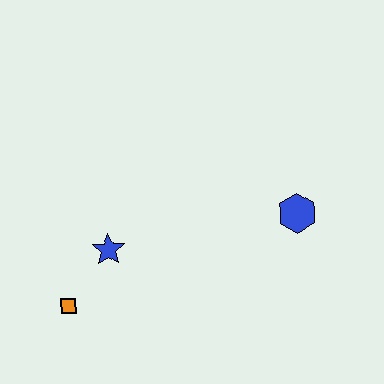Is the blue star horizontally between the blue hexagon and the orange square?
Yes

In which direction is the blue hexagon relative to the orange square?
The blue hexagon is to the right of the orange square.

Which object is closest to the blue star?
The orange square is closest to the blue star.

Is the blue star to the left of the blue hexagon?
Yes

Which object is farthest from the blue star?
The blue hexagon is farthest from the blue star.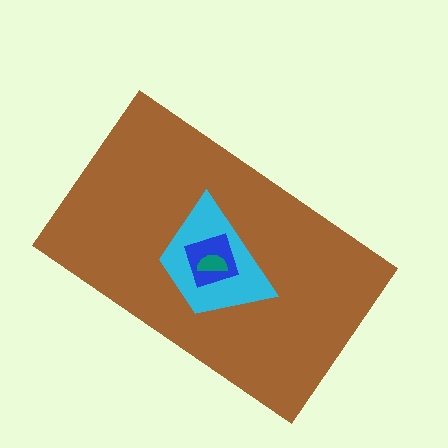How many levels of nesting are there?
4.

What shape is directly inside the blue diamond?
The teal semicircle.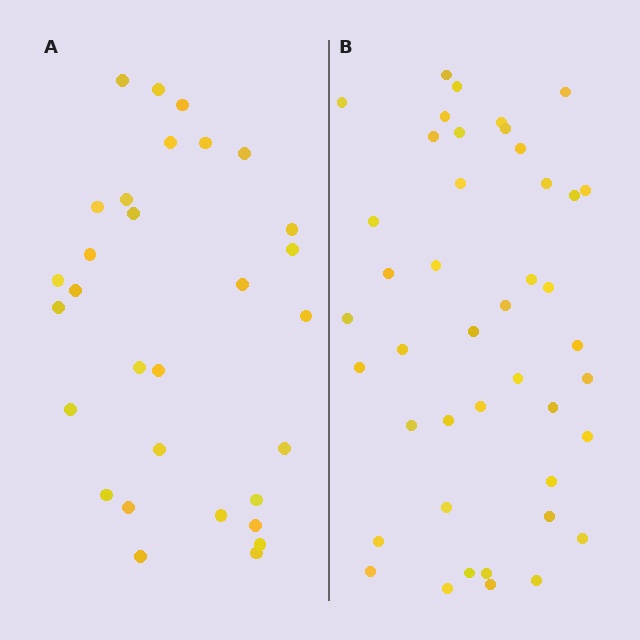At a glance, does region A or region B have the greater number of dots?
Region B (the right region) has more dots.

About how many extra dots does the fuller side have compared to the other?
Region B has approximately 15 more dots than region A.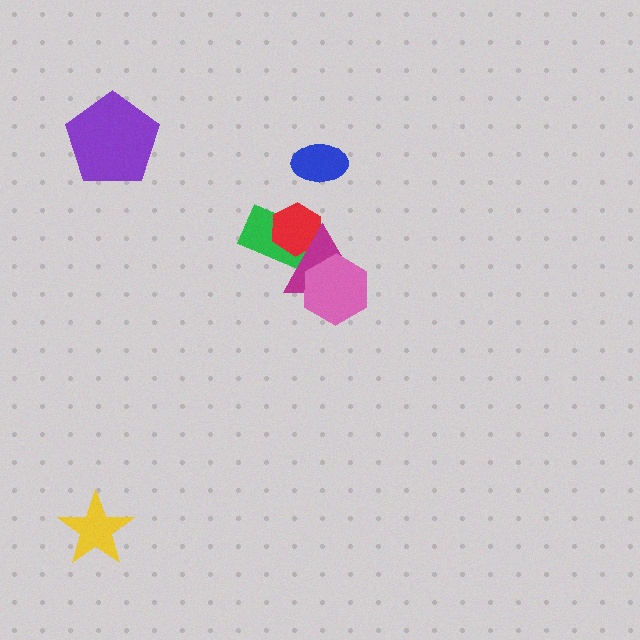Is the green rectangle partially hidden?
Yes, it is partially covered by another shape.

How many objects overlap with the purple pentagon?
0 objects overlap with the purple pentagon.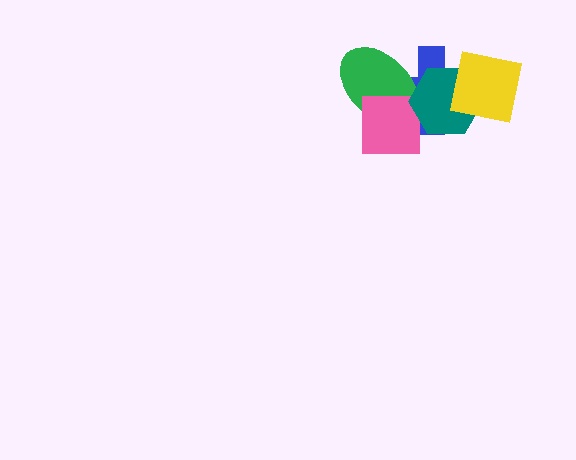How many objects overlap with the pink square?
2 objects overlap with the pink square.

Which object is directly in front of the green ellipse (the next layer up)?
The pink square is directly in front of the green ellipse.